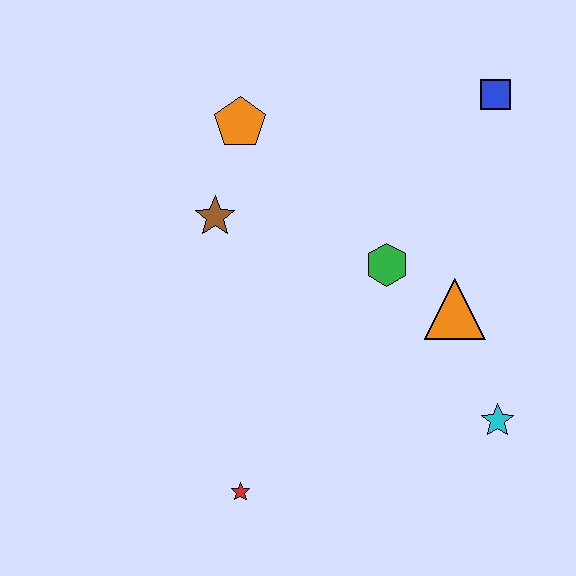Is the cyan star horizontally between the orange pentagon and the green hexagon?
No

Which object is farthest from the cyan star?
The orange pentagon is farthest from the cyan star.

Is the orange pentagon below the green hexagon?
No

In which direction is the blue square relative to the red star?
The blue square is above the red star.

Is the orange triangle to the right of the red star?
Yes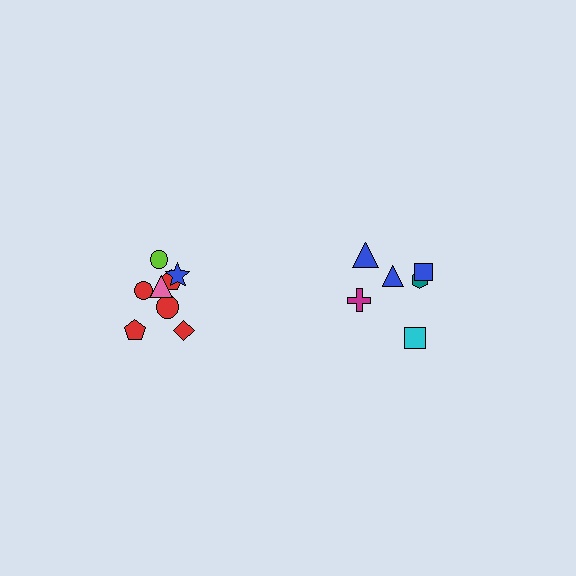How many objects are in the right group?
There are 6 objects.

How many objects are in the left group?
There are 8 objects.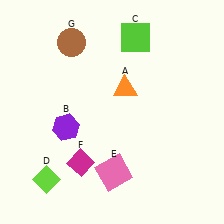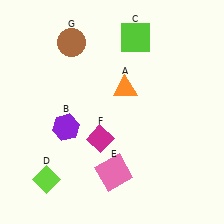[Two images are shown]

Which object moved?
The magenta diamond (F) moved up.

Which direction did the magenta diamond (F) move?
The magenta diamond (F) moved up.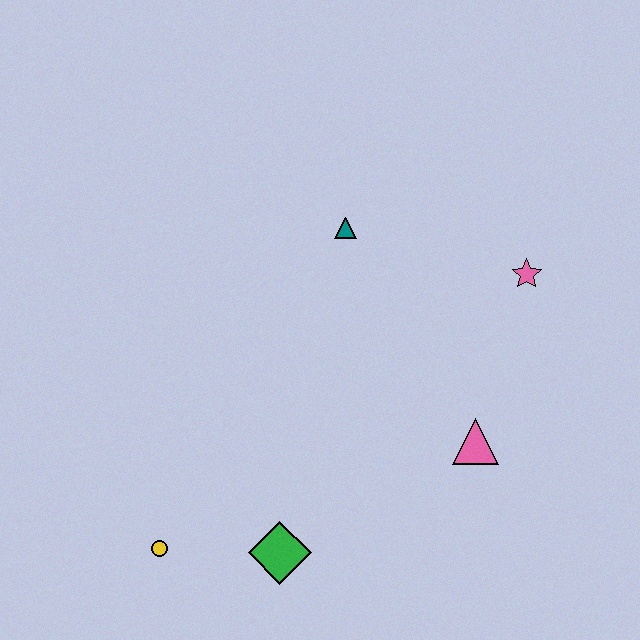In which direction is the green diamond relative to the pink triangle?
The green diamond is to the left of the pink triangle.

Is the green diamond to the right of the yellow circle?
Yes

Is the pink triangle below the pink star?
Yes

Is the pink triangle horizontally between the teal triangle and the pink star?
Yes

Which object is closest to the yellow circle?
The green diamond is closest to the yellow circle.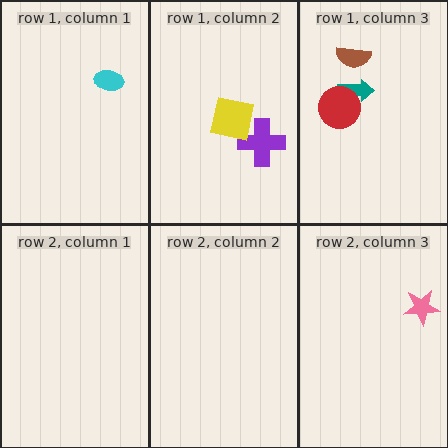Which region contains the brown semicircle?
The row 1, column 3 region.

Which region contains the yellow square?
The row 1, column 2 region.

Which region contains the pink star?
The row 2, column 3 region.